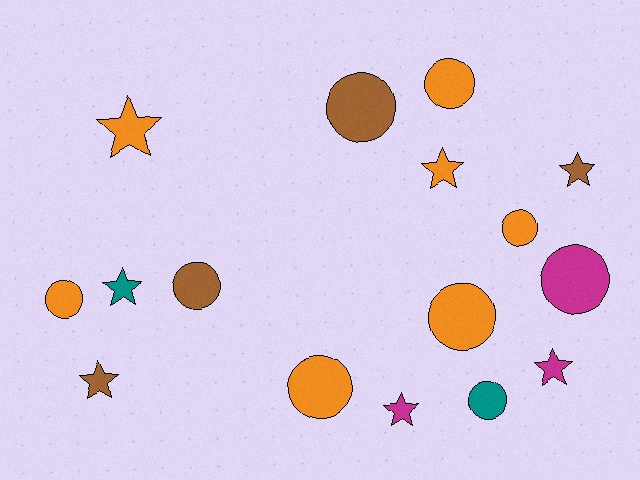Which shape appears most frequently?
Circle, with 9 objects.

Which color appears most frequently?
Orange, with 7 objects.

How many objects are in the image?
There are 16 objects.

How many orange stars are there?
There are 2 orange stars.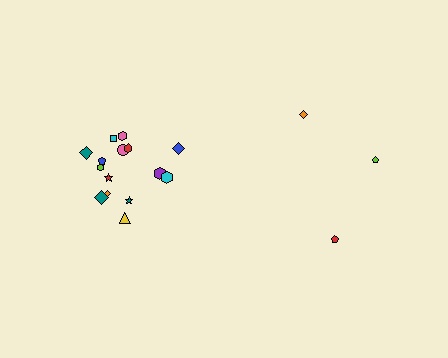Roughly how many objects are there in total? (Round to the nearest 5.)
Roughly 20 objects in total.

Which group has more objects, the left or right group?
The left group.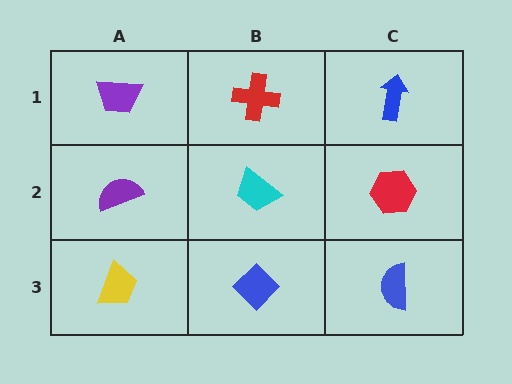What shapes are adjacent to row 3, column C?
A red hexagon (row 2, column C), a blue diamond (row 3, column B).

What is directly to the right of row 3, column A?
A blue diamond.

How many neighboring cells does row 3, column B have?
3.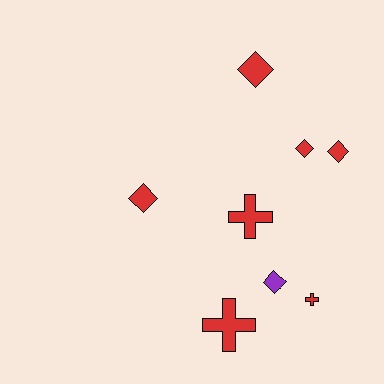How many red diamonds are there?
There are 4 red diamonds.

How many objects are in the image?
There are 8 objects.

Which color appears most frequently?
Red, with 7 objects.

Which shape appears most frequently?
Diamond, with 5 objects.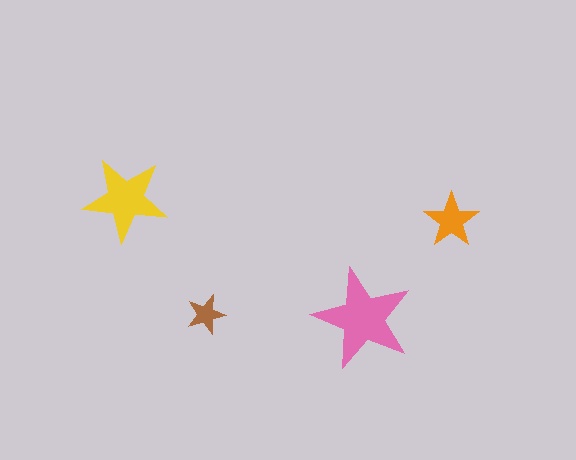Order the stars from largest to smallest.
the pink one, the yellow one, the orange one, the brown one.